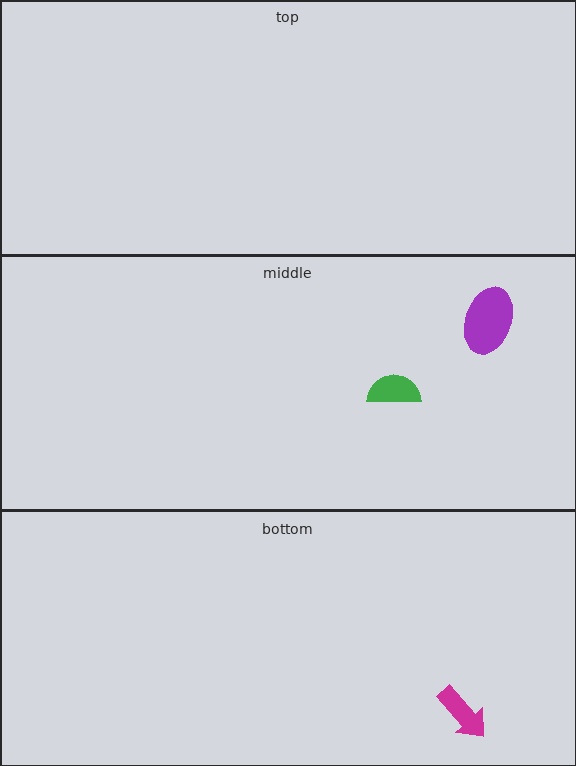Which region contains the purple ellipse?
The middle region.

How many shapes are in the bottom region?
1.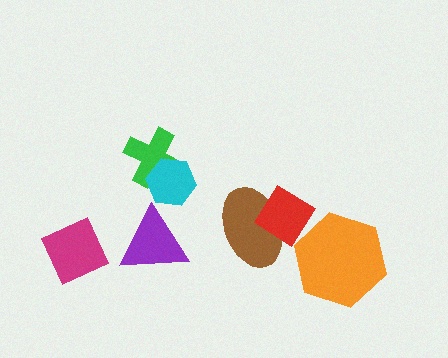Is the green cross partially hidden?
Yes, it is partially covered by another shape.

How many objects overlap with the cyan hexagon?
1 object overlaps with the cyan hexagon.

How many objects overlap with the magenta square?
0 objects overlap with the magenta square.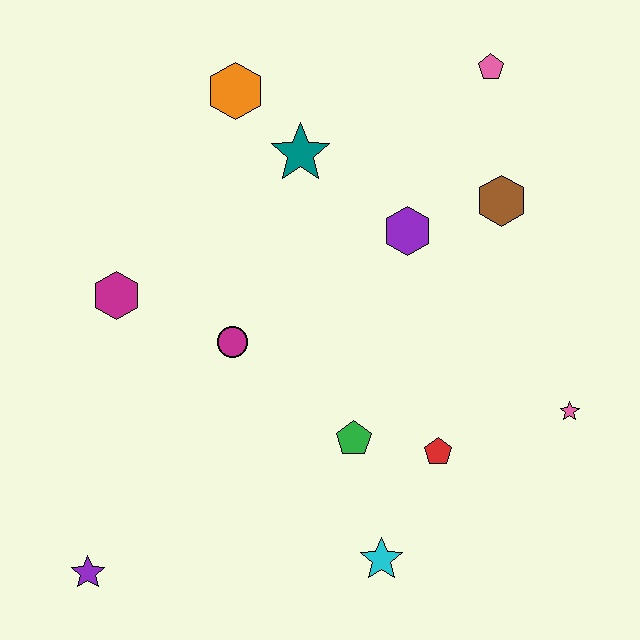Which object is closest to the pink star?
The red pentagon is closest to the pink star.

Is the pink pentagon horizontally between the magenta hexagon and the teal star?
No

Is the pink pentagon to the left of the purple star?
No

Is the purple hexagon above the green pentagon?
Yes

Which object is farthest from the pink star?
The purple star is farthest from the pink star.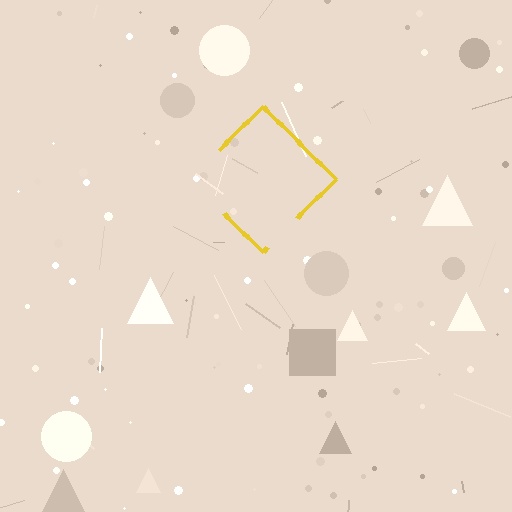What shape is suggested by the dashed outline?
The dashed outline suggests a diamond.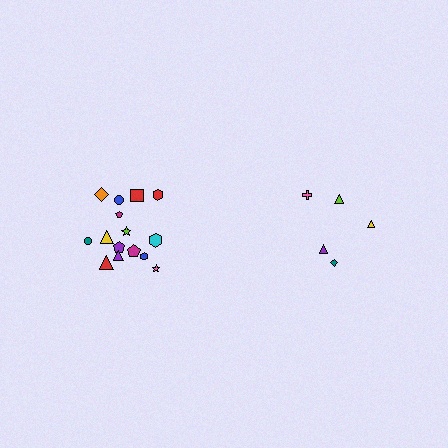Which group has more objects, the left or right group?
The left group.